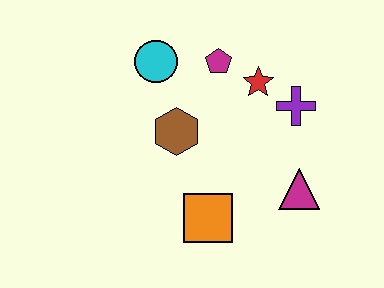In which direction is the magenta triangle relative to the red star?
The magenta triangle is below the red star.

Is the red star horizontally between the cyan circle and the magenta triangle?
Yes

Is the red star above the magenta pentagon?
No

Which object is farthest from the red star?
The orange square is farthest from the red star.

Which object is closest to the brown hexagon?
The cyan circle is closest to the brown hexagon.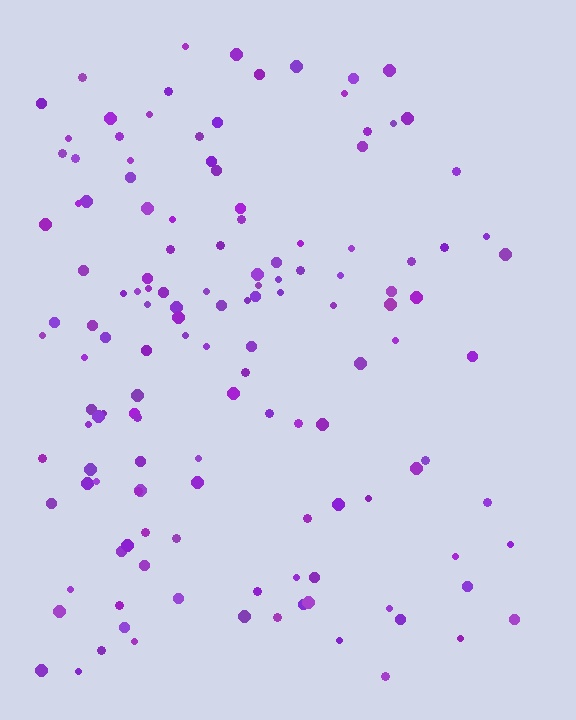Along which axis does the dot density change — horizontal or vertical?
Horizontal.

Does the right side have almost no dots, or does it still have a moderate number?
Still a moderate number, just noticeably fewer than the left.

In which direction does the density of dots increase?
From right to left, with the left side densest.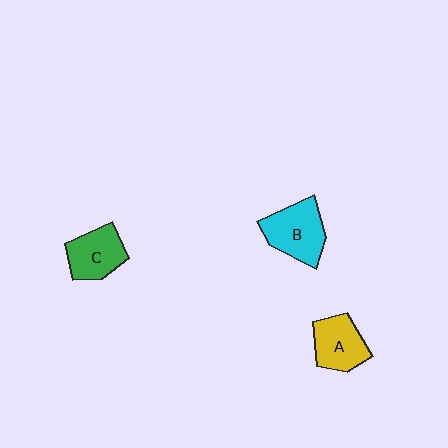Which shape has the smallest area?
Shape A (yellow).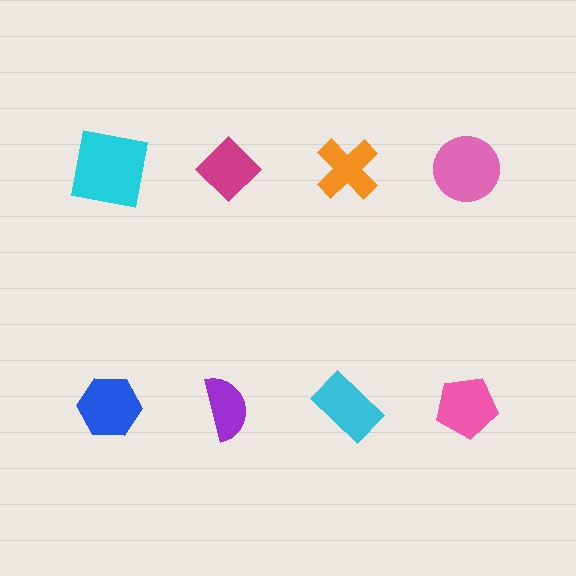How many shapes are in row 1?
4 shapes.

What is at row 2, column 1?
A blue hexagon.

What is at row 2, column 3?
A cyan rectangle.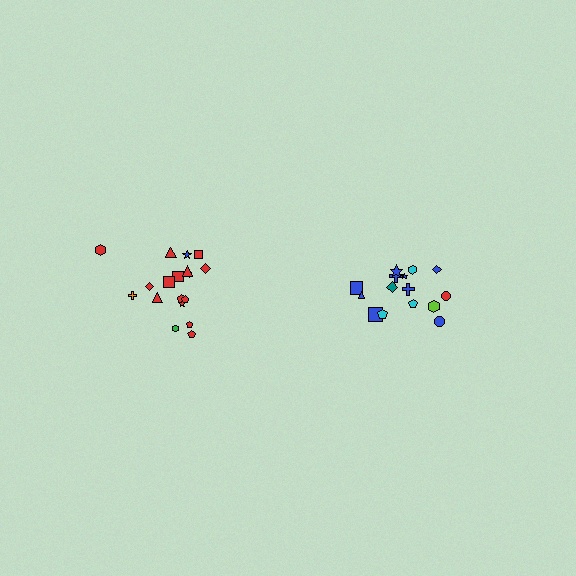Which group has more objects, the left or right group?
The left group.